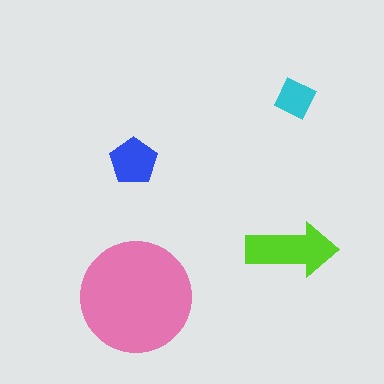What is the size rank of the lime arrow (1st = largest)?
2nd.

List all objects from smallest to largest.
The cyan square, the blue pentagon, the lime arrow, the pink circle.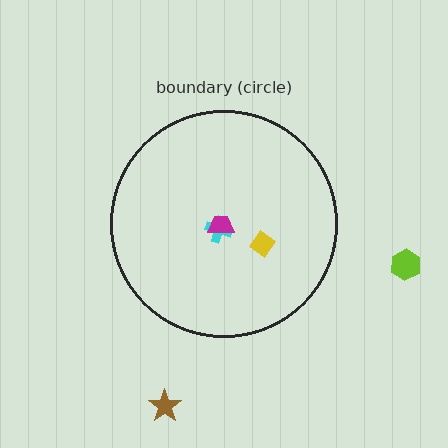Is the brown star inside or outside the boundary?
Outside.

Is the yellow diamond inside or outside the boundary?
Inside.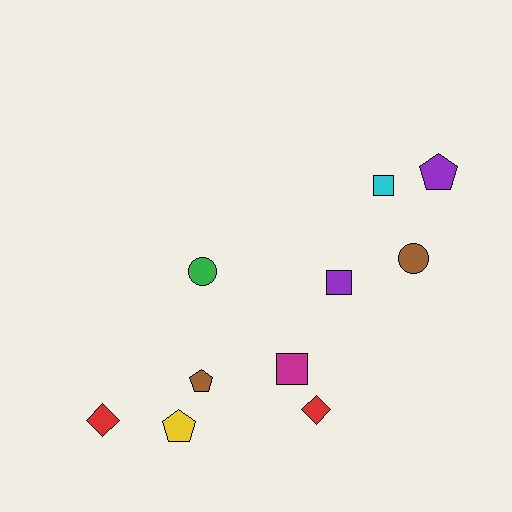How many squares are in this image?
There are 3 squares.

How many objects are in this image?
There are 10 objects.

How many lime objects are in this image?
There are no lime objects.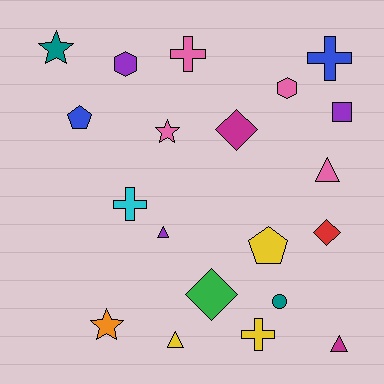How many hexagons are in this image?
There are 2 hexagons.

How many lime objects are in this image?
There are no lime objects.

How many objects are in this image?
There are 20 objects.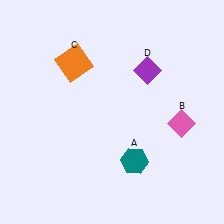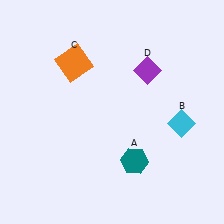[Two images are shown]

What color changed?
The diamond (B) changed from pink in Image 1 to cyan in Image 2.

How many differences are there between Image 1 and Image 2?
There is 1 difference between the two images.